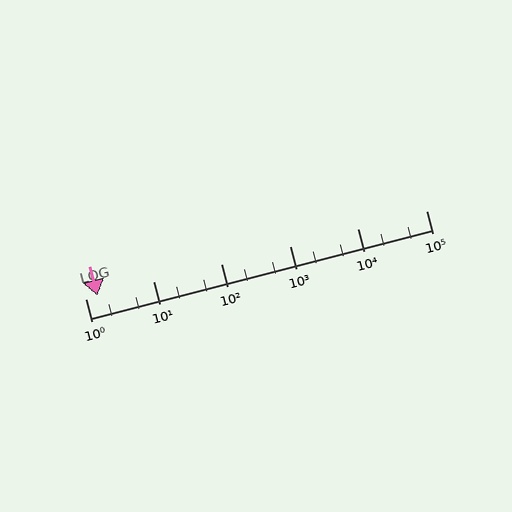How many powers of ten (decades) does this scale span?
The scale spans 5 decades, from 1 to 100000.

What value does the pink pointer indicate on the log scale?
The pointer indicates approximately 1.5.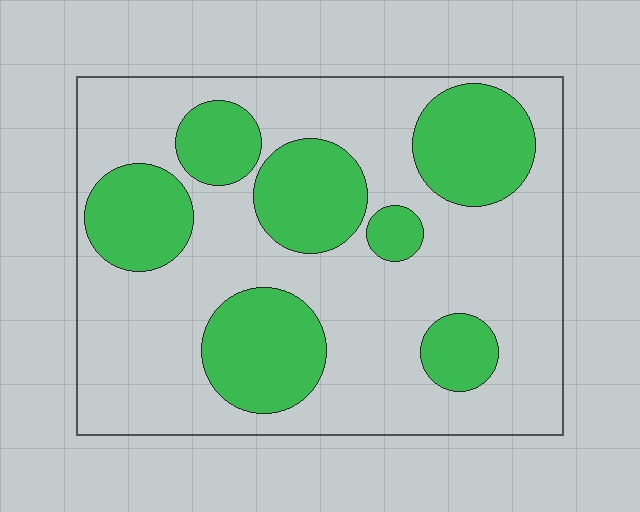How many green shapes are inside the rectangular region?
7.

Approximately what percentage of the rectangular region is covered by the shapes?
Approximately 35%.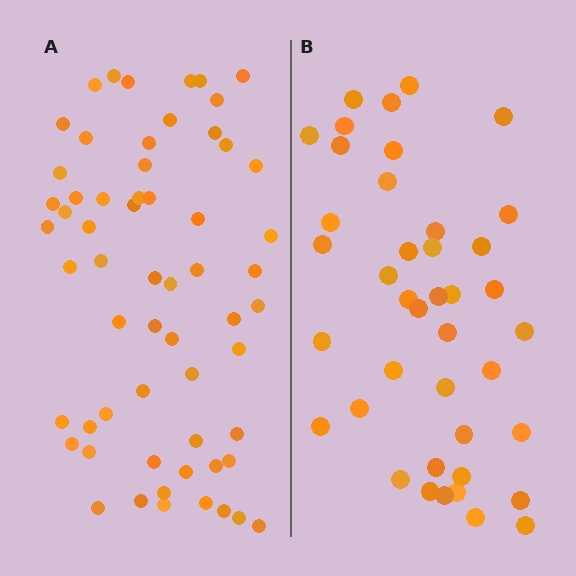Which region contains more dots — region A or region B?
Region A (the left region) has more dots.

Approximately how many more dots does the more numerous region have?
Region A has approximately 20 more dots than region B.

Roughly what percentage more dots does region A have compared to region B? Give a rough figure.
About 45% more.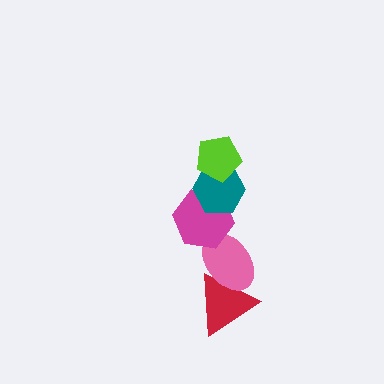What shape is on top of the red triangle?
The pink ellipse is on top of the red triangle.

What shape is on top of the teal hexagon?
The lime pentagon is on top of the teal hexagon.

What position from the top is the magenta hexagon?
The magenta hexagon is 3rd from the top.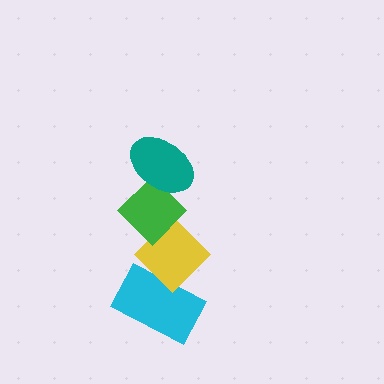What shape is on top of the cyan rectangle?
The yellow diamond is on top of the cyan rectangle.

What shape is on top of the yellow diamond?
The green diamond is on top of the yellow diamond.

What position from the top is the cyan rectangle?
The cyan rectangle is 4th from the top.